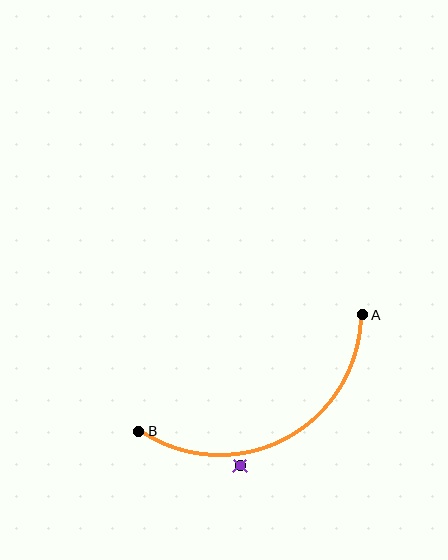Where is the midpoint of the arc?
The arc midpoint is the point on the curve farthest from the straight line joining A and B. It sits below that line.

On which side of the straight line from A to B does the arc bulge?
The arc bulges below the straight line connecting A and B.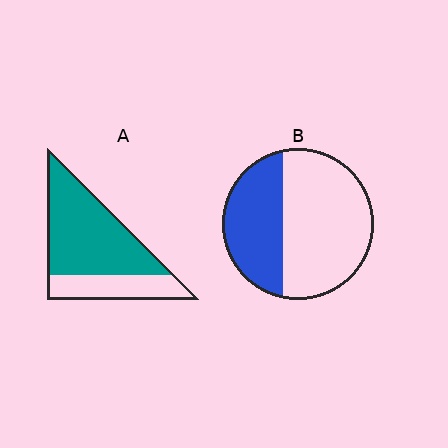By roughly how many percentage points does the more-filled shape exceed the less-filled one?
By roughly 30 percentage points (A over B).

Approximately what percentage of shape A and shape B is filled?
A is approximately 70% and B is approximately 40%.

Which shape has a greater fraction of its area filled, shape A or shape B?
Shape A.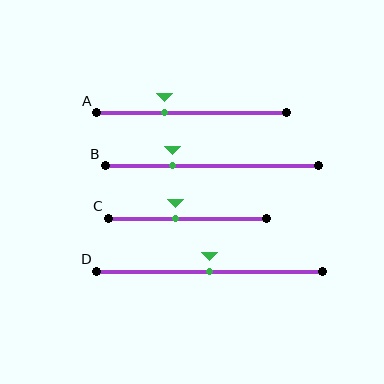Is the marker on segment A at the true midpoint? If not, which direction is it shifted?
No, the marker on segment A is shifted to the left by about 14% of the segment length.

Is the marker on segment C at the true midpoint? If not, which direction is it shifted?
No, the marker on segment C is shifted to the left by about 7% of the segment length.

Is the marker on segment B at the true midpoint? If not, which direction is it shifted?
No, the marker on segment B is shifted to the left by about 18% of the segment length.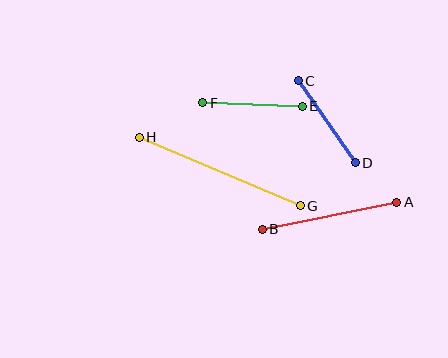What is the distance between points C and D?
The distance is approximately 100 pixels.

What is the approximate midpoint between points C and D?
The midpoint is at approximately (327, 122) pixels.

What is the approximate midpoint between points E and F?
The midpoint is at approximately (252, 105) pixels.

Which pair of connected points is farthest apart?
Points G and H are farthest apart.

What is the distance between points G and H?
The distance is approximately 175 pixels.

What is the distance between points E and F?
The distance is approximately 100 pixels.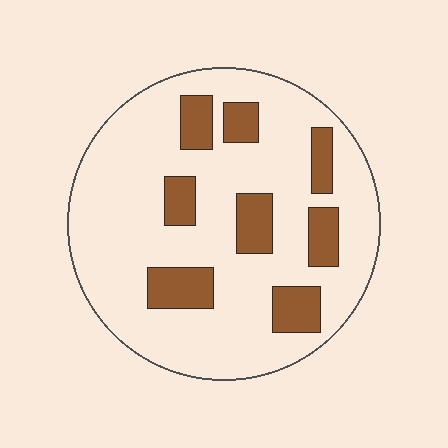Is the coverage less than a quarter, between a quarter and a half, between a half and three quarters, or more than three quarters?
Less than a quarter.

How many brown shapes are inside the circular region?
8.